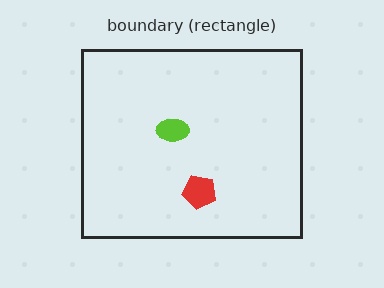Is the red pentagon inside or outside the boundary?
Inside.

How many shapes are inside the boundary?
2 inside, 0 outside.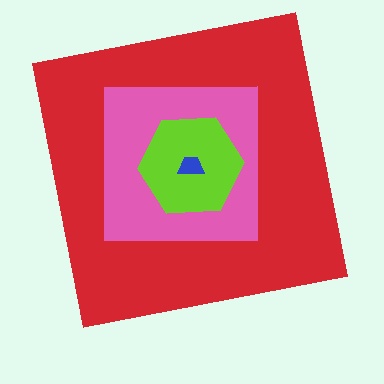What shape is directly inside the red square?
The pink square.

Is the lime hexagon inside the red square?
Yes.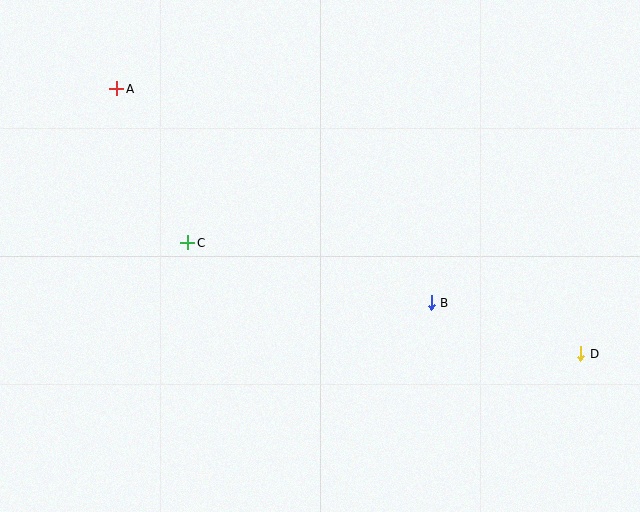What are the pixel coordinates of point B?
Point B is at (431, 303).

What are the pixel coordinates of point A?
Point A is at (117, 89).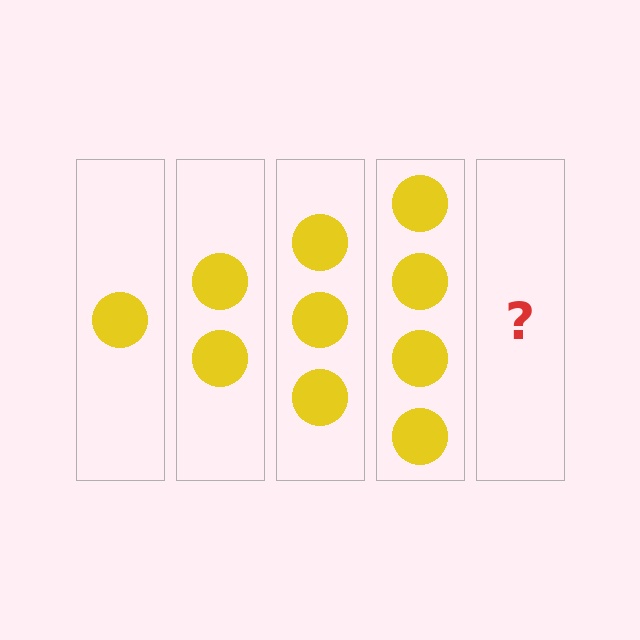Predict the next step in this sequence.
The next step is 5 circles.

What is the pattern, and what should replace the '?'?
The pattern is that each step adds one more circle. The '?' should be 5 circles.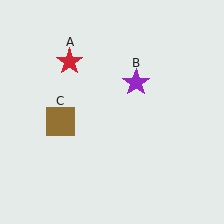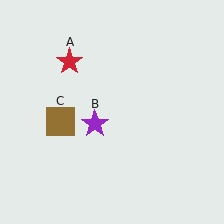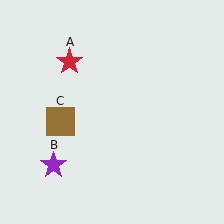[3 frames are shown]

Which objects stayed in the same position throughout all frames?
Red star (object A) and brown square (object C) remained stationary.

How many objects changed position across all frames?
1 object changed position: purple star (object B).